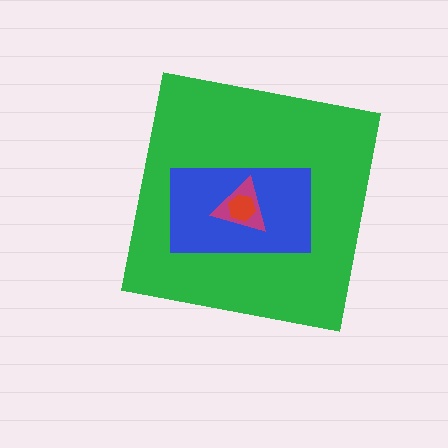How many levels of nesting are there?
4.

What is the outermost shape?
The green square.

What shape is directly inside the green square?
The blue rectangle.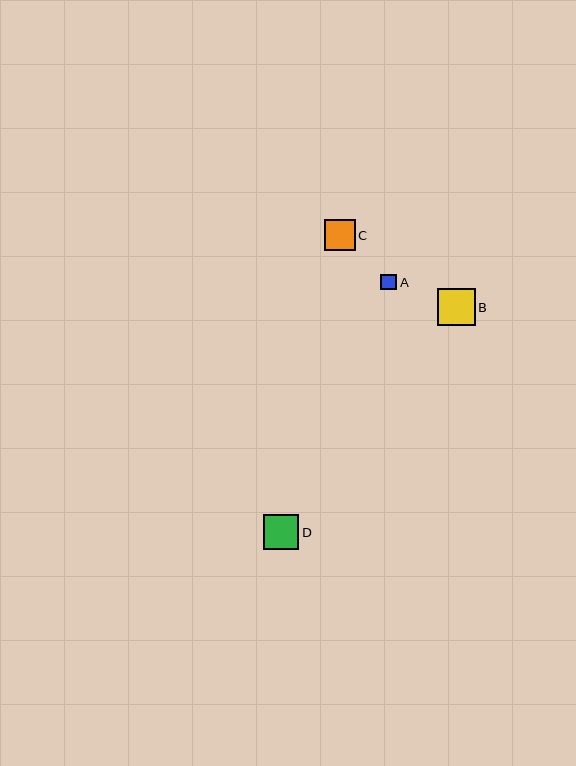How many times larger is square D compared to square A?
Square D is approximately 2.2 times the size of square A.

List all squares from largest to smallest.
From largest to smallest: B, D, C, A.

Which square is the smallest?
Square A is the smallest with a size of approximately 16 pixels.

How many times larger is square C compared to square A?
Square C is approximately 1.9 times the size of square A.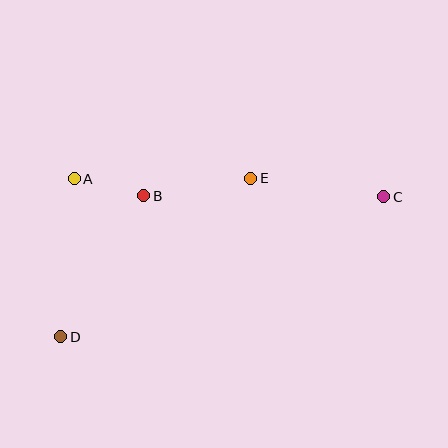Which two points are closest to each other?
Points A and B are closest to each other.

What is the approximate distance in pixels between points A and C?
The distance between A and C is approximately 310 pixels.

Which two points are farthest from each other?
Points C and D are farthest from each other.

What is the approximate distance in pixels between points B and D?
The distance between B and D is approximately 163 pixels.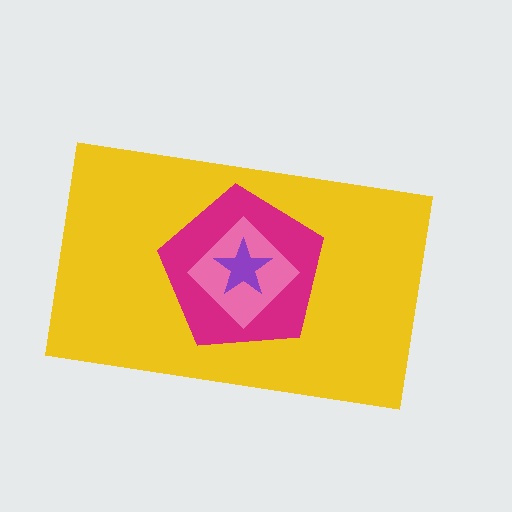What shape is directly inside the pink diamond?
The purple star.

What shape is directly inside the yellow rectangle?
The magenta pentagon.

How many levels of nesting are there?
4.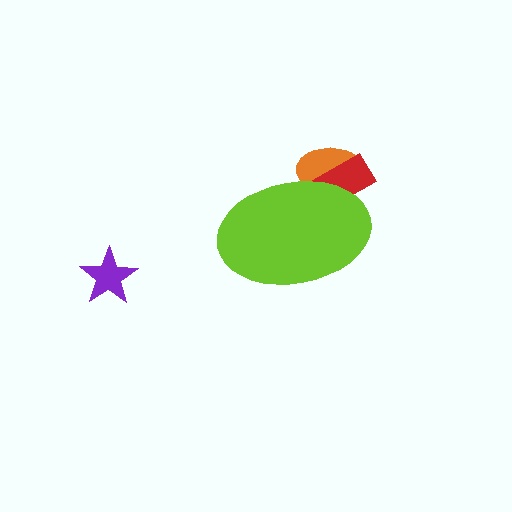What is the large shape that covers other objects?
A lime ellipse.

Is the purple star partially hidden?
No, the purple star is fully visible.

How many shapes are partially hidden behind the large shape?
2 shapes are partially hidden.